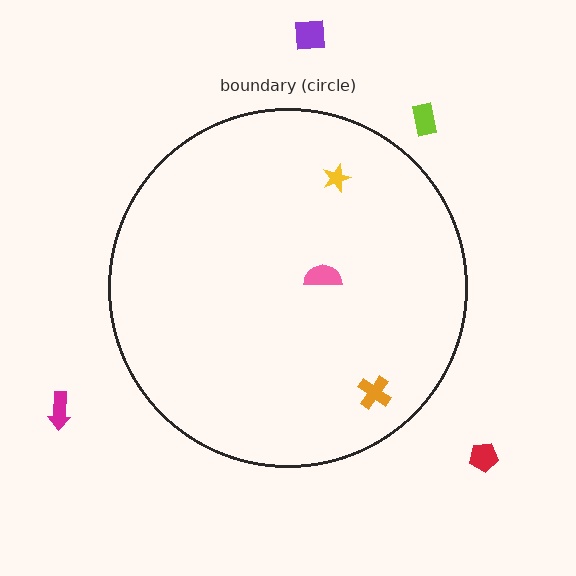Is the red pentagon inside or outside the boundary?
Outside.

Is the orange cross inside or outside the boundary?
Inside.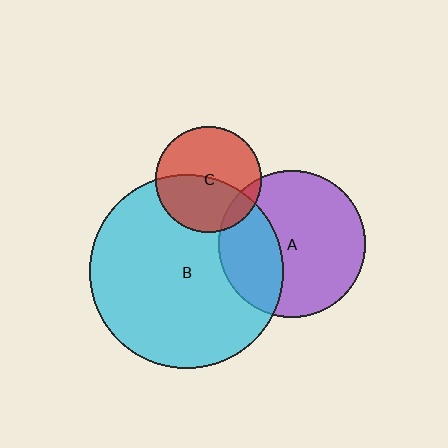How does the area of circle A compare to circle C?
Approximately 1.9 times.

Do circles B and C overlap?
Yes.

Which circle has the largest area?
Circle B (cyan).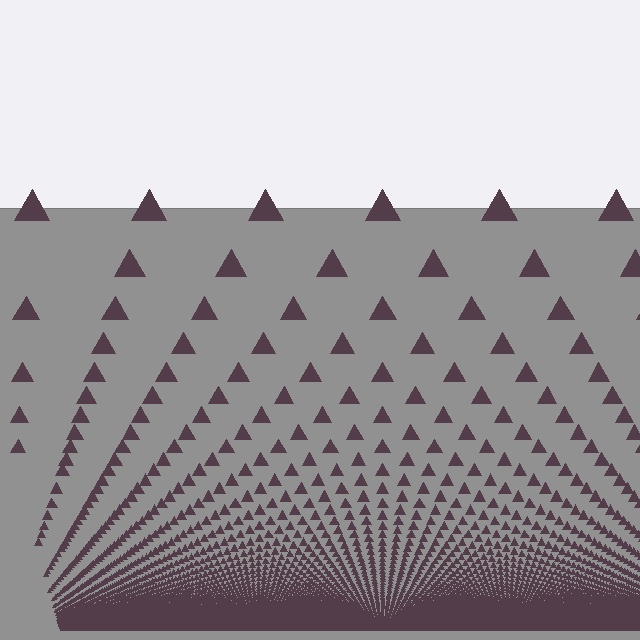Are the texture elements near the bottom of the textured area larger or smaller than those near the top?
Smaller. The gradient is inverted — elements near the bottom are smaller and denser.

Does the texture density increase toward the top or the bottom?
Density increases toward the bottom.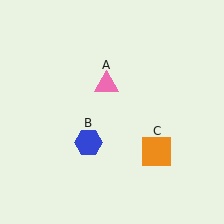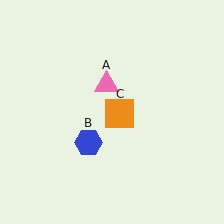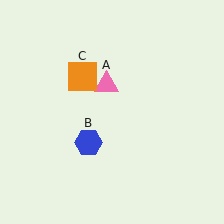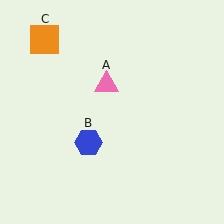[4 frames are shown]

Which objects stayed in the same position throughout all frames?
Pink triangle (object A) and blue hexagon (object B) remained stationary.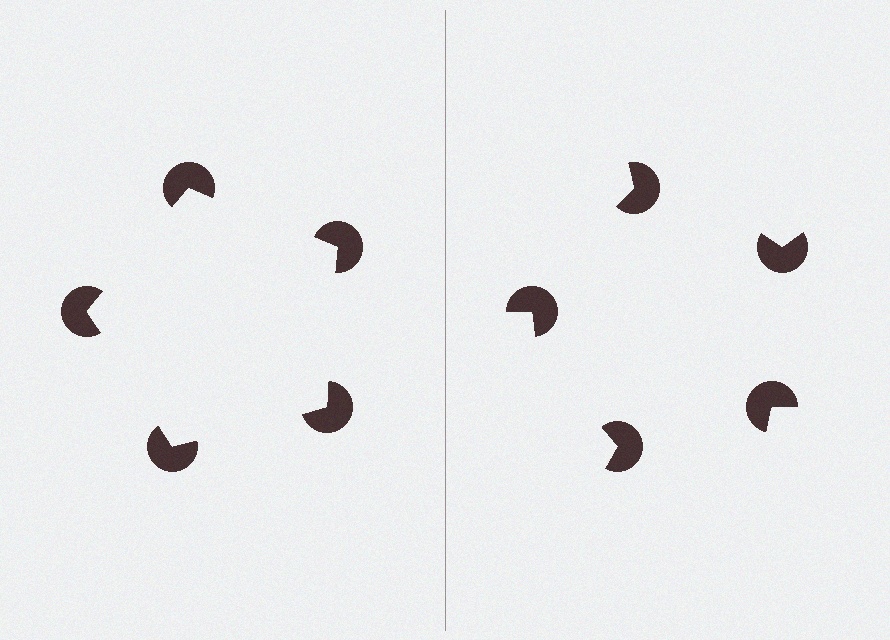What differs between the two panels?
The pac-man discs are positioned identically on both sides; only the wedge orientations differ. On the left they align to a pentagon; on the right they are misaligned.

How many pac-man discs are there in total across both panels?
10 — 5 on each side.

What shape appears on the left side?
An illusory pentagon.